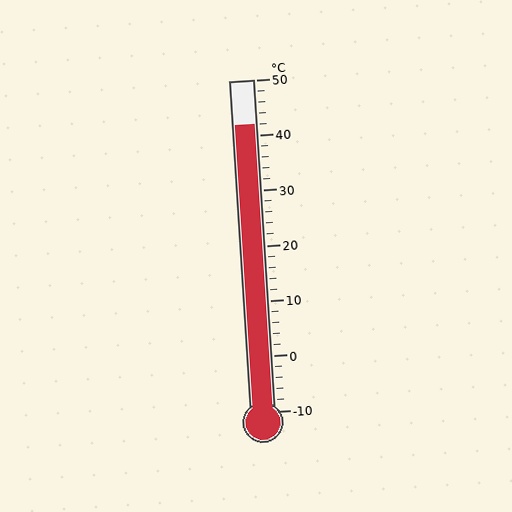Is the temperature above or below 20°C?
The temperature is above 20°C.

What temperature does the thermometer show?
The thermometer shows approximately 42°C.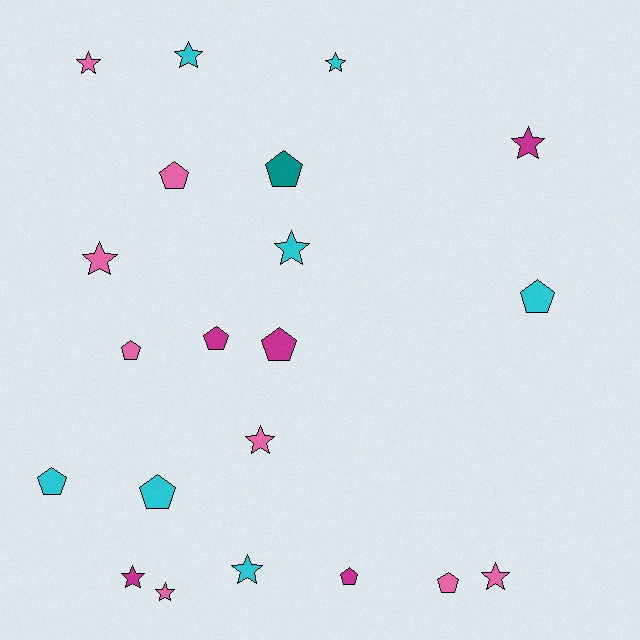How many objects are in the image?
There are 21 objects.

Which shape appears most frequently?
Star, with 11 objects.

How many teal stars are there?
There are no teal stars.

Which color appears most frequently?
Pink, with 8 objects.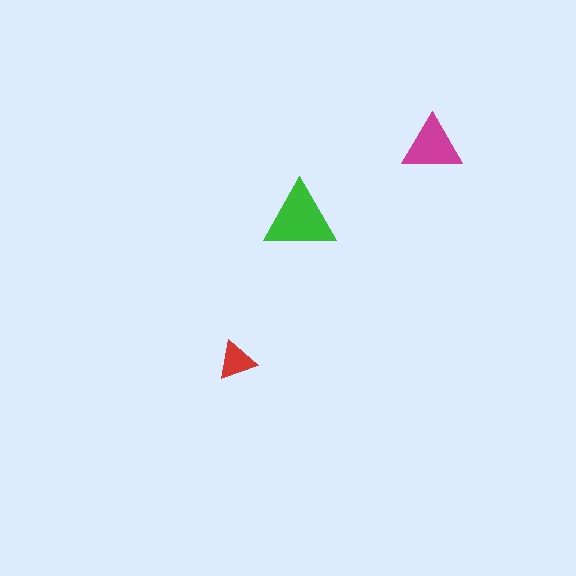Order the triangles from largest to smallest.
the green one, the magenta one, the red one.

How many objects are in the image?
There are 3 objects in the image.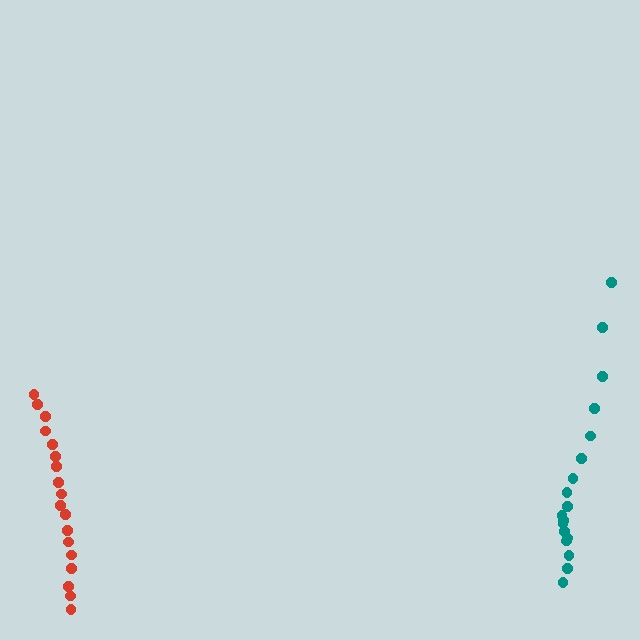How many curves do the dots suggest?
There are 2 distinct paths.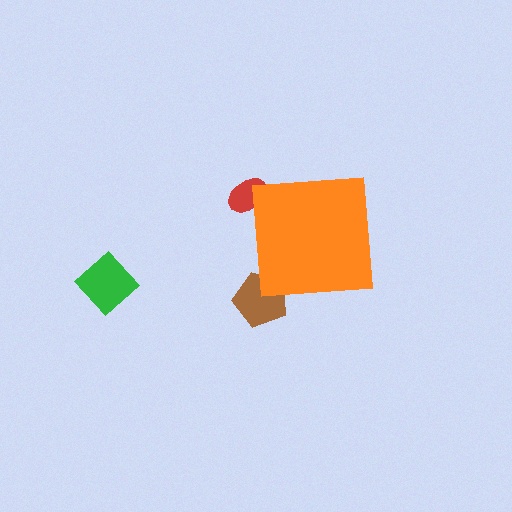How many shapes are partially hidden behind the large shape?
2 shapes are partially hidden.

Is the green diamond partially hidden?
No, the green diamond is fully visible.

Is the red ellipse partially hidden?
Yes, the red ellipse is partially hidden behind the orange square.